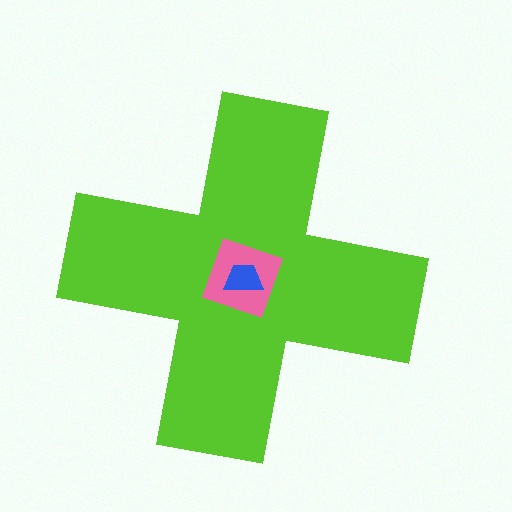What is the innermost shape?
The blue trapezoid.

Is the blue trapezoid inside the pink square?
Yes.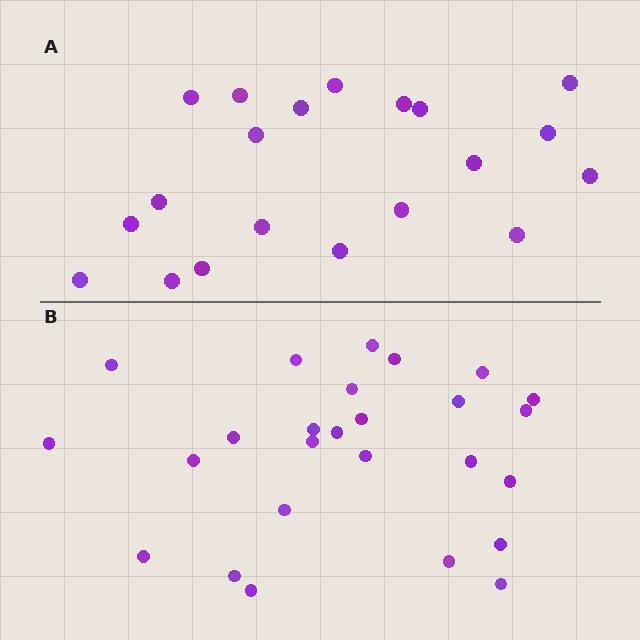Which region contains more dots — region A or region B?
Region B (the bottom region) has more dots.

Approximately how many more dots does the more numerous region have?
Region B has about 6 more dots than region A.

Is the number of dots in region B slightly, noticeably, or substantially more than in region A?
Region B has noticeably more, but not dramatically so. The ratio is roughly 1.3 to 1.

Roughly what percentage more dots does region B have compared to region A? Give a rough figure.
About 30% more.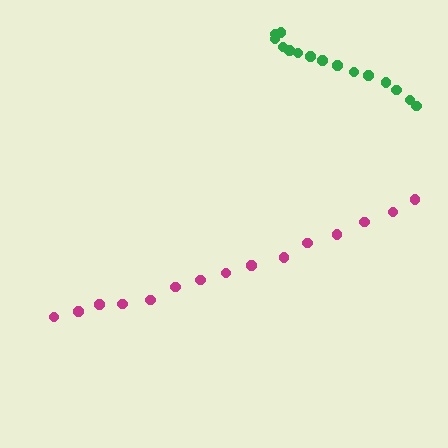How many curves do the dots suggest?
There are 2 distinct paths.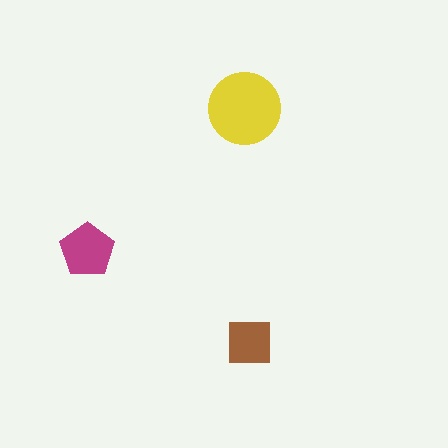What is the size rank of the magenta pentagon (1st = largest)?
2nd.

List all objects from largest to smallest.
The yellow circle, the magenta pentagon, the brown square.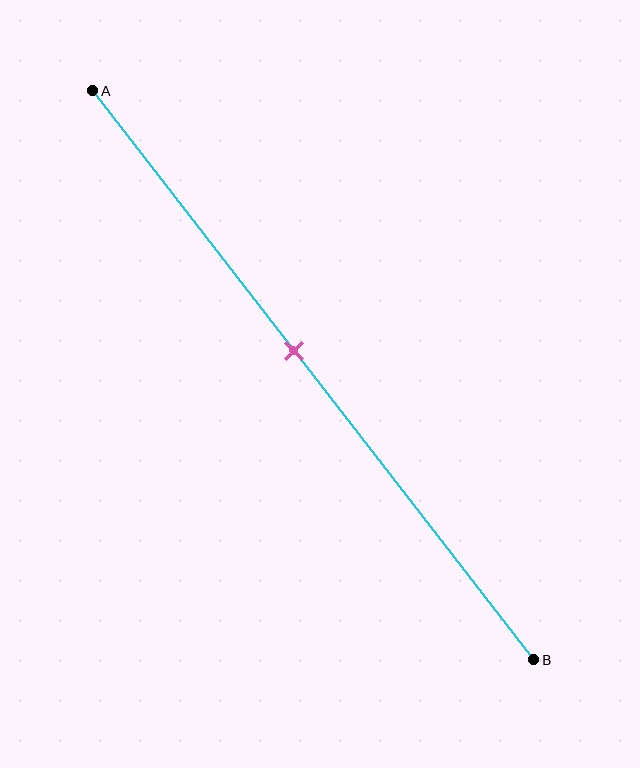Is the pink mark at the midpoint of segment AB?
No, the mark is at about 45% from A, not at the 50% midpoint.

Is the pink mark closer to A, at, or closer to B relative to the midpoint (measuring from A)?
The pink mark is closer to point A than the midpoint of segment AB.